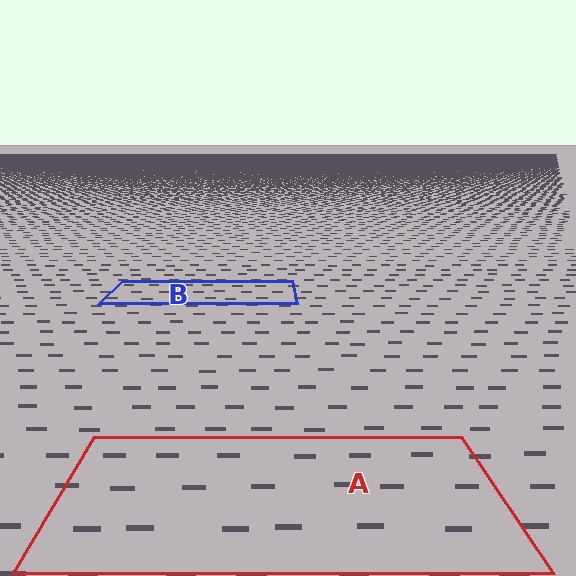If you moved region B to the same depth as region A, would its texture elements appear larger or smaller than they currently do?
They would appear larger. At a closer depth, the same texture elements are projected at a bigger on-screen size.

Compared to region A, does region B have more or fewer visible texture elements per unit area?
Region B has more texture elements per unit area — they are packed more densely because it is farther away.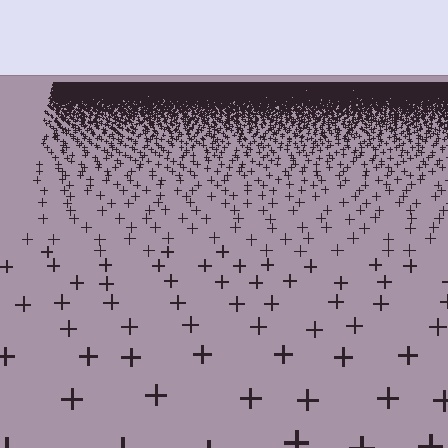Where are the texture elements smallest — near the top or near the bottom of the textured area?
Near the top.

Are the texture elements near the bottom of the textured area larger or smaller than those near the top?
Larger. Near the bottom, elements are closer to the viewer and appear at a bigger on-screen size.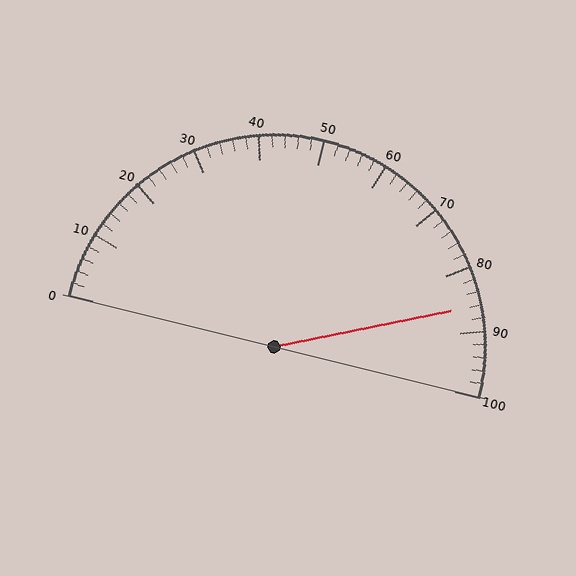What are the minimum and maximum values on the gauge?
The gauge ranges from 0 to 100.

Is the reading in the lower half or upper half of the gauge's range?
The reading is in the upper half of the range (0 to 100).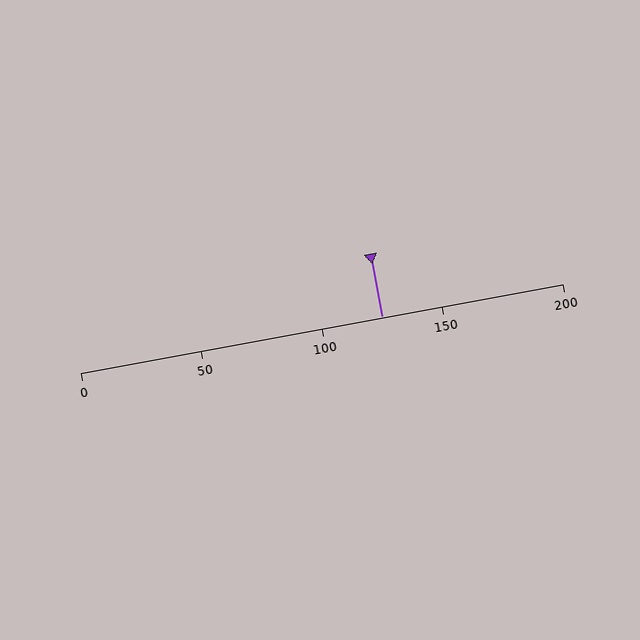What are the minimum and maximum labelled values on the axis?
The axis runs from 0 to 200.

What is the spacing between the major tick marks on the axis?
The major ticks are spaced 50 apart.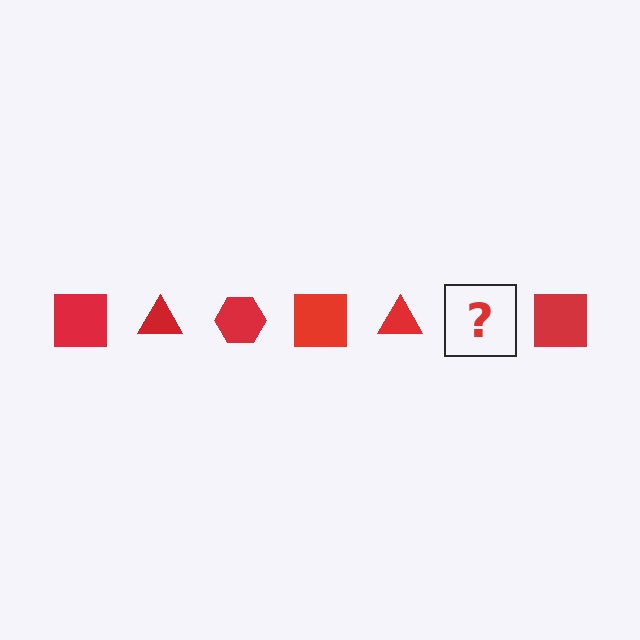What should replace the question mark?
The question mark should be replaced with a red hexagon.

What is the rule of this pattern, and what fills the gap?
The rule is that the pattern cycles through square, triangle, hexagon shapes in red. The gap should be filled with a red hexagon.